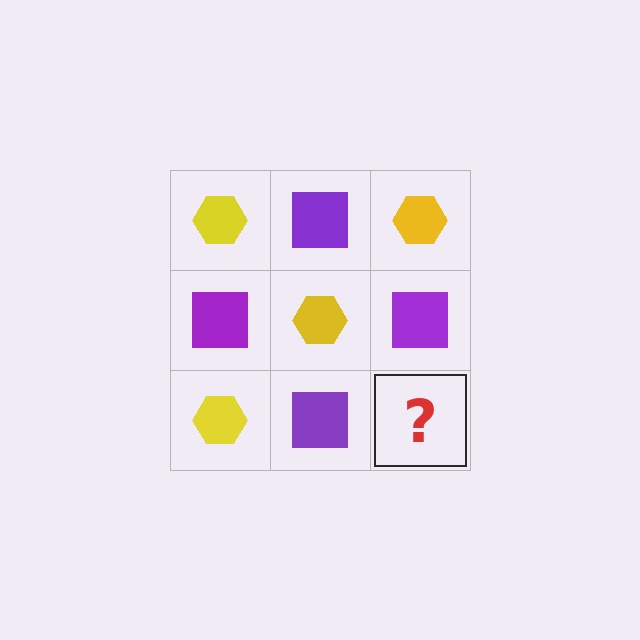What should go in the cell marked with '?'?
The missing cell should contain a yellow hexagon.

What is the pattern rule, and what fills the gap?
The rule is that it alternates yellow hexagon and purple square in a checkerboard pattern. The gap should be filled with a yellow hexagon.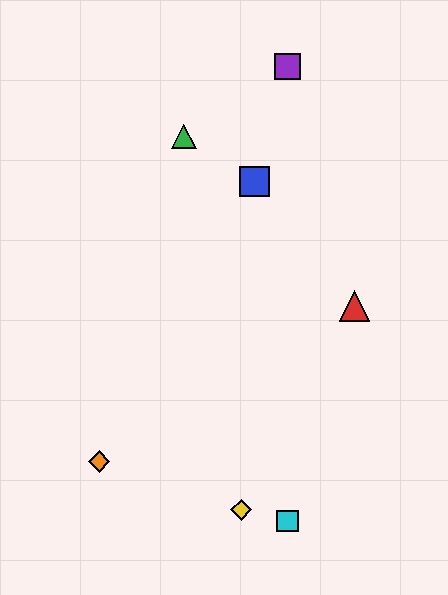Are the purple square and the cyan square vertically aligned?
Yes, both are at x≈288.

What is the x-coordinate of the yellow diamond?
The yellow diamond is at x≈241.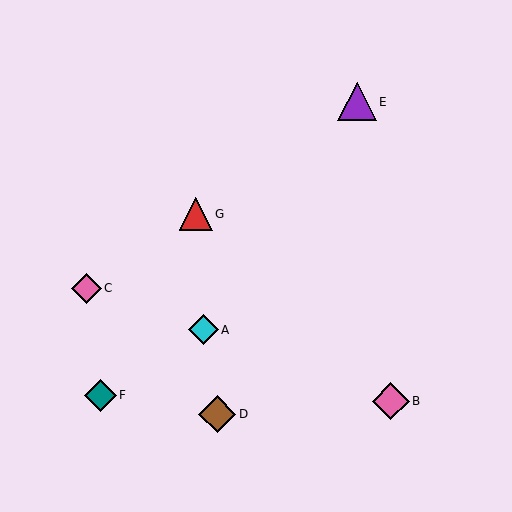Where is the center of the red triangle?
The center of the red triangle is at (196, 214).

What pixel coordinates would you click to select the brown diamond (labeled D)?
Click at (217, 414) to select the brown diamond D.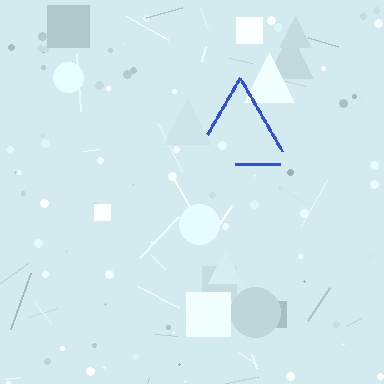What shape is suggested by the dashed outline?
The dashed outline suggests a triangle.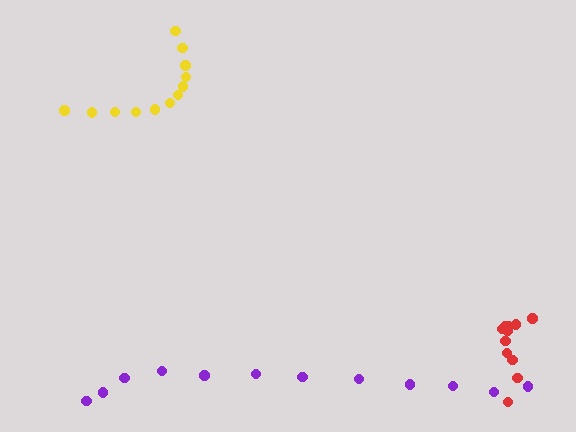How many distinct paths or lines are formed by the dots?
There are 3 distinct paths.